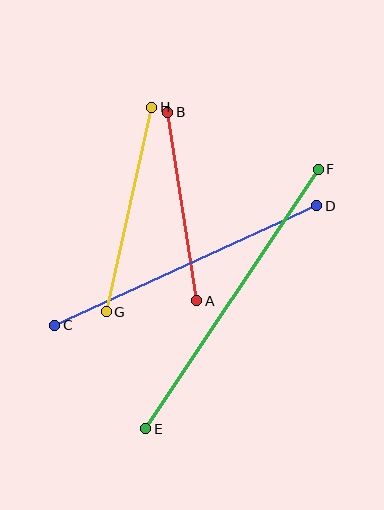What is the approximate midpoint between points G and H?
The midpoint is at approximately (129, 210) pixels.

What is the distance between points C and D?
The distance is approximately 288 pixels.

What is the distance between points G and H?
The distance is approximately 210 pixels.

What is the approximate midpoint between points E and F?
The midpoint is at approximately (232, 299) pixels.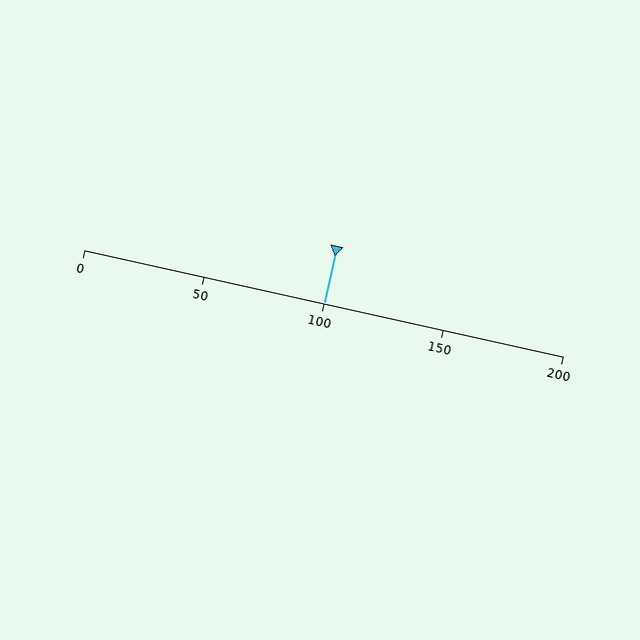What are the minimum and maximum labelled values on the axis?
The axis runs from 0 to 200.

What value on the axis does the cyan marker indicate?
The marker indicates approximately 100.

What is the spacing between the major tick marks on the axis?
The major ticks are spaced 50 apart.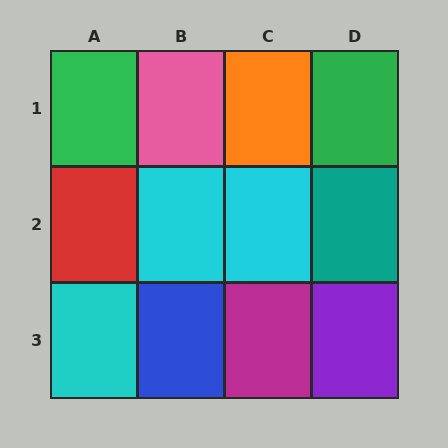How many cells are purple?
1 cell is purple.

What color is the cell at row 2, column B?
Cyan.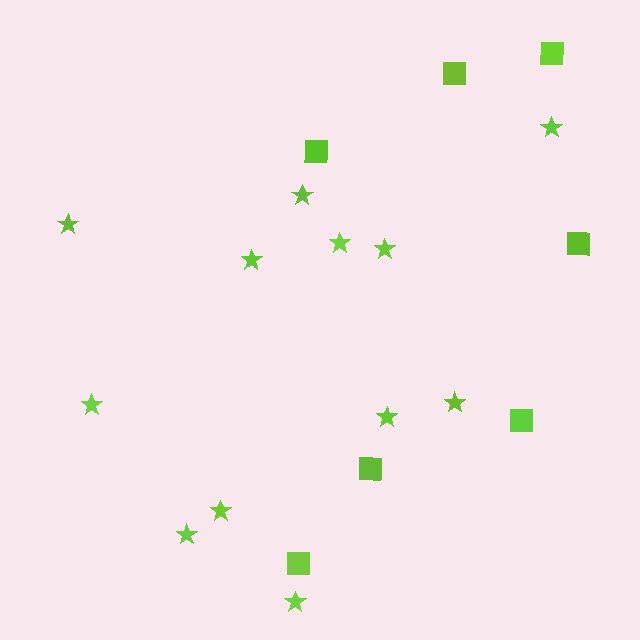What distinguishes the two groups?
There are 2 groups: one group of squares (7) and one group of stars (12).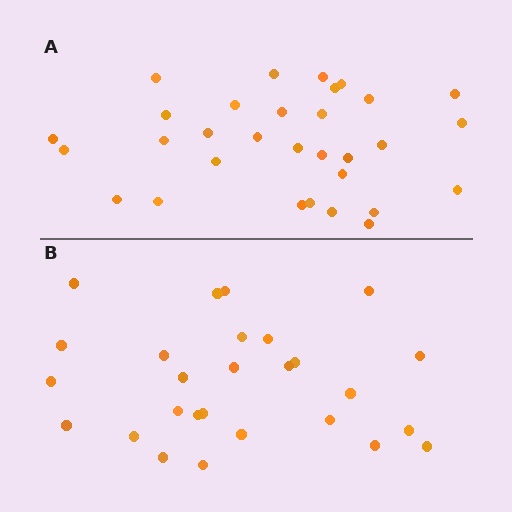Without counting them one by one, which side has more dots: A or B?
Region A (the top region) has more dots.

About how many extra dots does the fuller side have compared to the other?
Region A has about 4 more dots than region B.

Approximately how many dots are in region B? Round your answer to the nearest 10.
About 30 dots. (The exact count is 27, which rounds to 30.)